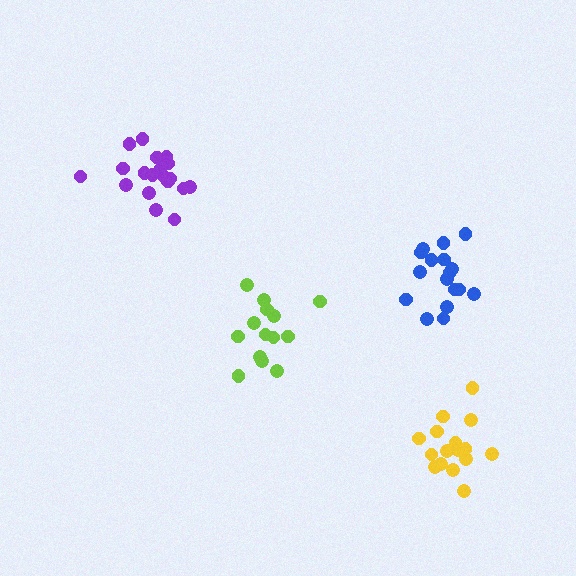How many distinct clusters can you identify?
There are 4 distinct clusters.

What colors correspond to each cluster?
The clusters are colored: blue, purple, yellow, lime.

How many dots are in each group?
Group 1: 17 dots, Group 2: 20 dots, Group 3: 17 dots, Group 4: 14 dots (68 total).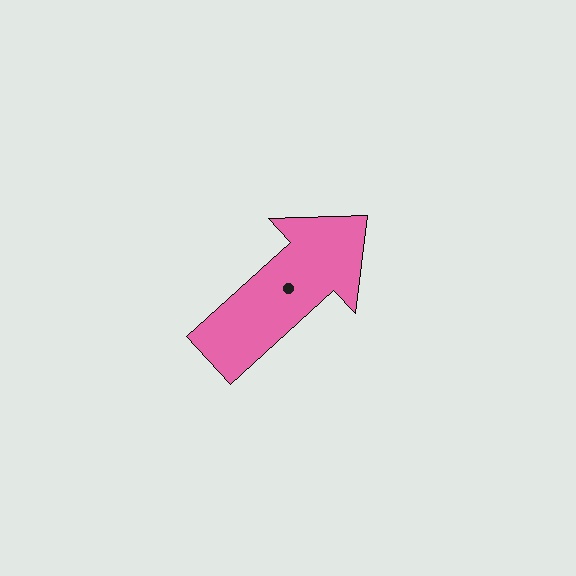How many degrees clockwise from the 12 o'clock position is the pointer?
Approximately 48 degrees.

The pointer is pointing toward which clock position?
Roughly 2 o'clock.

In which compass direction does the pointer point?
Northeast.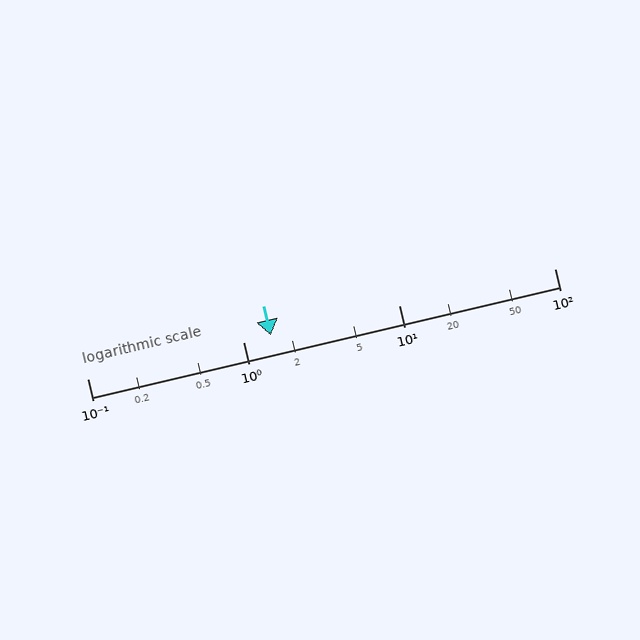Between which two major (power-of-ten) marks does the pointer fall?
The pointer is between 1 and 10.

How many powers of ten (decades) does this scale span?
The scale spans 3 decades, from 0.1 to 100.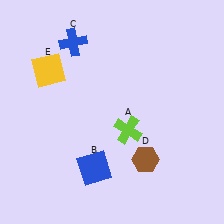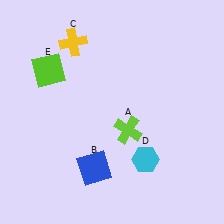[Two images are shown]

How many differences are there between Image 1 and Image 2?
There are 3 differences between the two images.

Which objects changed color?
C changed from blue to yellow. D changed from brown to cyan. E changed from yellow to lime.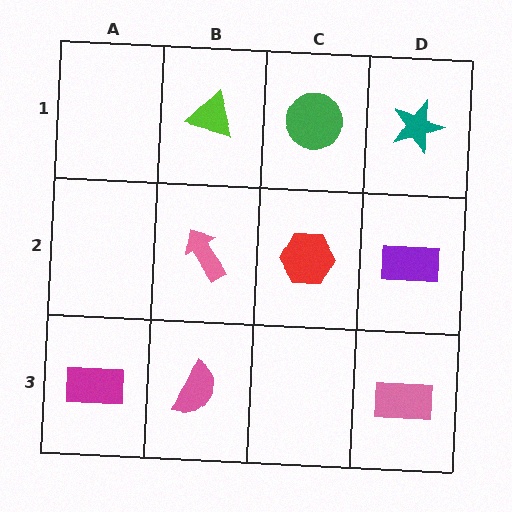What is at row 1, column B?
A lime triangle.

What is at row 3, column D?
A pink rectangle.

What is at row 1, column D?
A teal star.